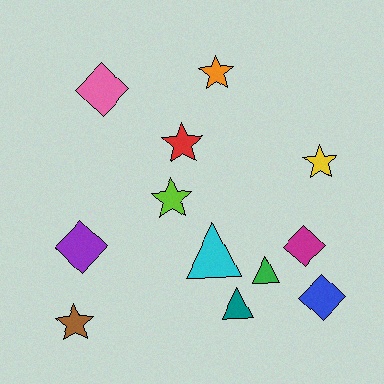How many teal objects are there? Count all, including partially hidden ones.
There is 1 teal object.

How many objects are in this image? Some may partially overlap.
There are 12 objects.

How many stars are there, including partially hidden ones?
There are 5 stars.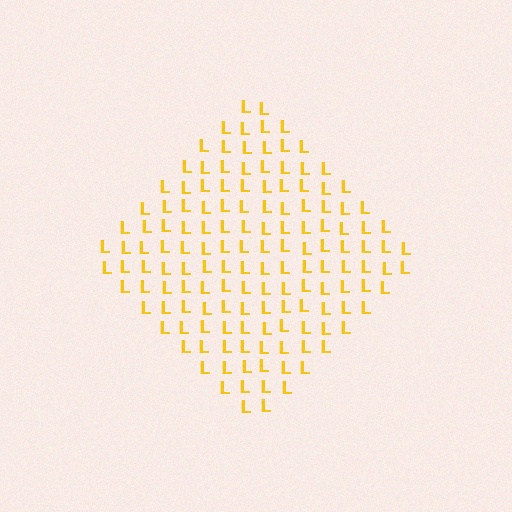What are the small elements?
The small elements are letter L's.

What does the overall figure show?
The overall figure shows a diamond.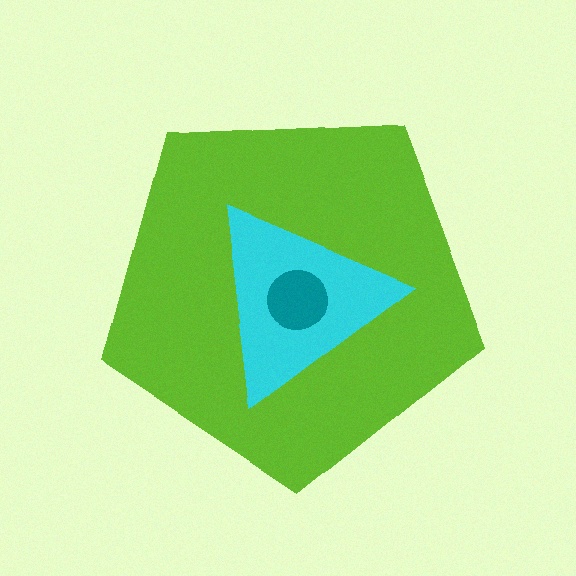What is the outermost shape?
The lime pentagon.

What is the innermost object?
The teal circle.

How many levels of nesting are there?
3.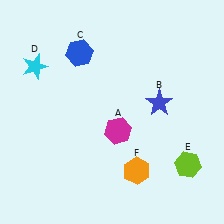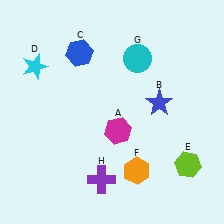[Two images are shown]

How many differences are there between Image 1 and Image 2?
There are 2 differences between the two images.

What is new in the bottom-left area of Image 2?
A purple cross (H) was added in the bottom-left area of Image 2.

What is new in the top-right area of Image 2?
A cyan circle (G) was added in the top-right area of Image 2.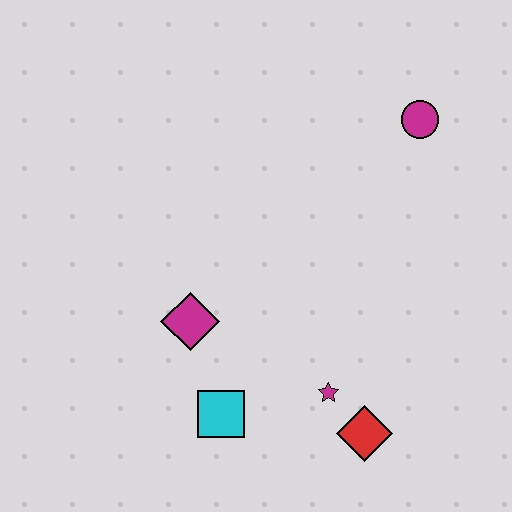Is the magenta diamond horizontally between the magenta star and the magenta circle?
No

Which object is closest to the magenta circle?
The magenta star is closest to the magenta circle.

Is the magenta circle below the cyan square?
No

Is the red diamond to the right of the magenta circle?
No